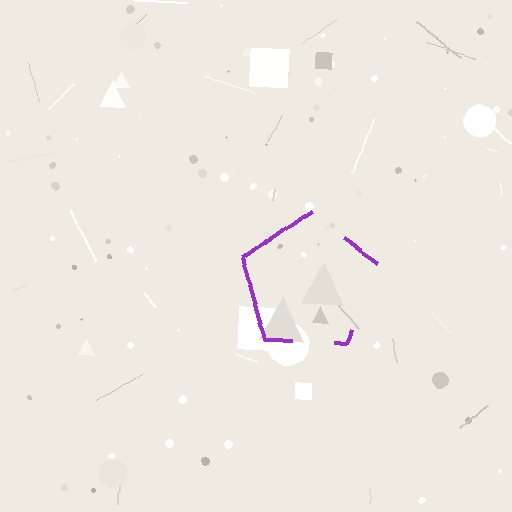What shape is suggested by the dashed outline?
The dashed outline suggests a pentagon.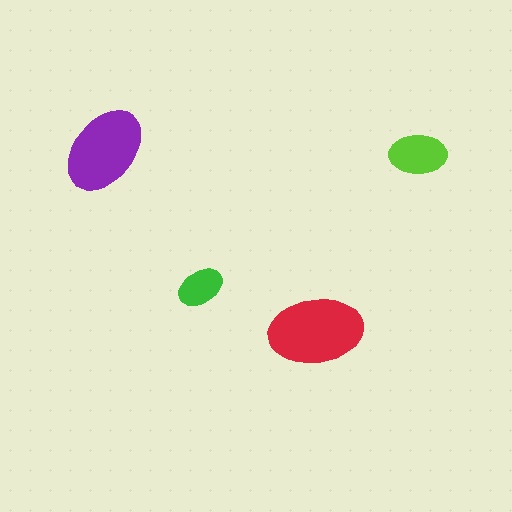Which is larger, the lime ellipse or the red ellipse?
The red one.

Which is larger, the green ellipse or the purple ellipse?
The purple one.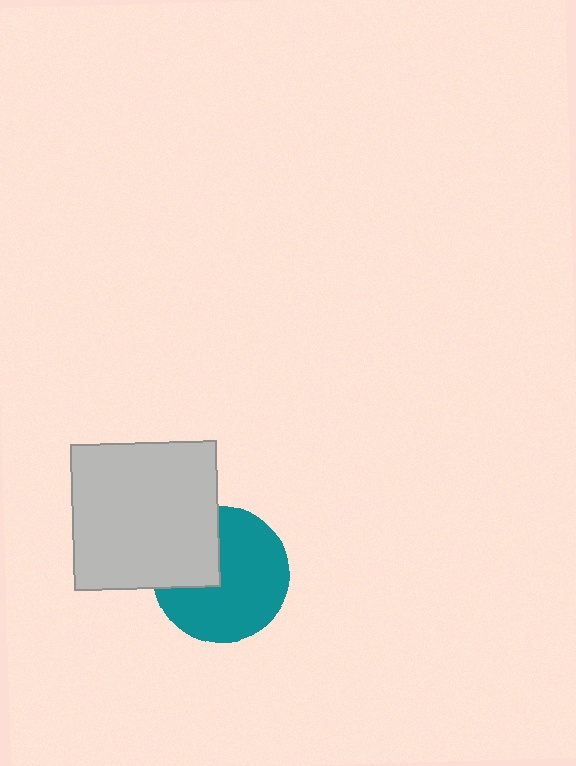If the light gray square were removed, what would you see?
You would see the complete teal circle.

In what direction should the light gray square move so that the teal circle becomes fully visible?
The light gray square should move toward the upper-left. That is the shortest direction to clear the overlap and leave the teal circle fully visible.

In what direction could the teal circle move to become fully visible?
The teal circle could move toward the lower-right. That would shift it out from behind the light gray square entirely.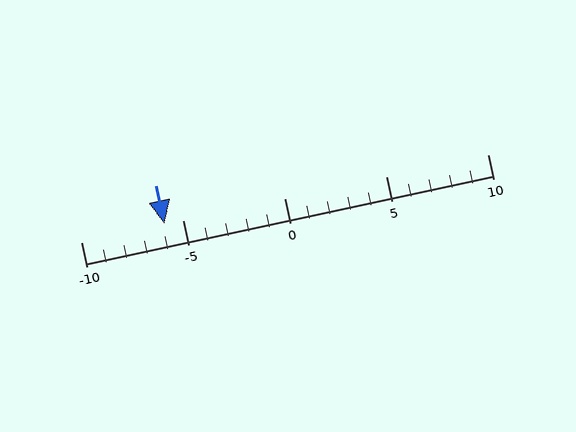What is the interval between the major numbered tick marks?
The major tick marks are spaced 5 units apart.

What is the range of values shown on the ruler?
The ruler shows values from -10 to 10.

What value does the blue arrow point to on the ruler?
The blue arrow points to approximately -6.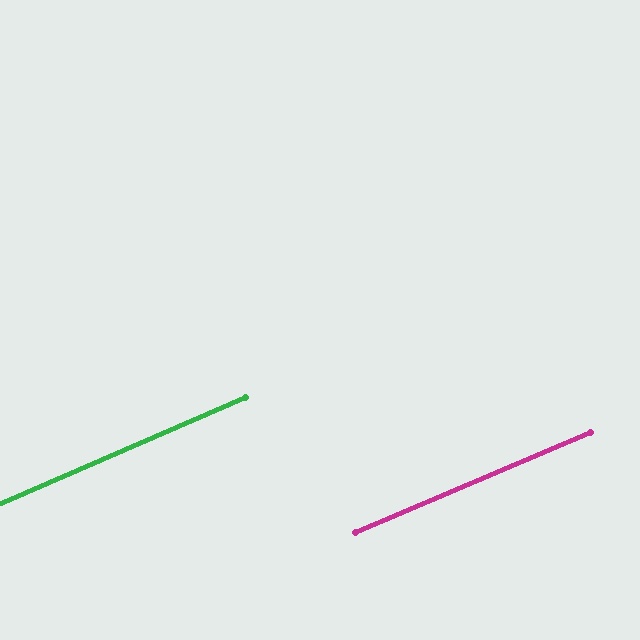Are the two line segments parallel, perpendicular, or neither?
Parallel — their directions differ by only 0.4°.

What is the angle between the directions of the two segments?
Approximately 0 degrees.